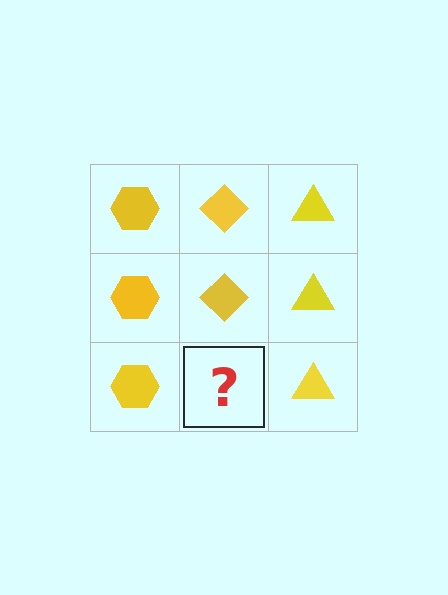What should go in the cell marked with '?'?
The missing cell should contain a yellow diamond.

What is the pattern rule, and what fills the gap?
The rule is that each column has a consistent shape. The gap should be filled with a yellow diamond.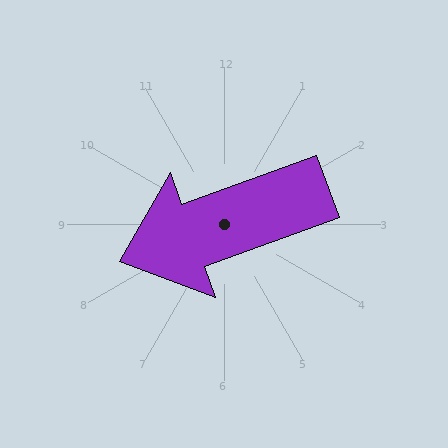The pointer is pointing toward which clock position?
Roughly 8 o'clock.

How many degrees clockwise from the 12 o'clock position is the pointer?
Approximately 250 degrees.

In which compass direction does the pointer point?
West.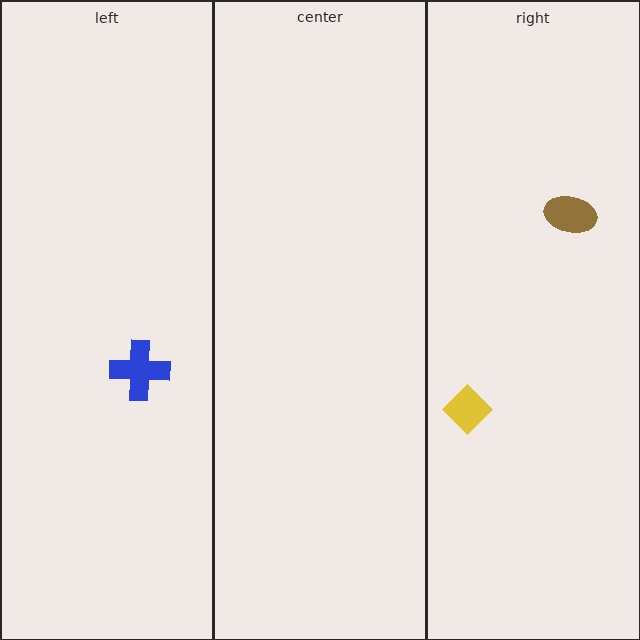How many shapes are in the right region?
2.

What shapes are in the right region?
The yellow diamond, the brown ellipse.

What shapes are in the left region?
The blue cross.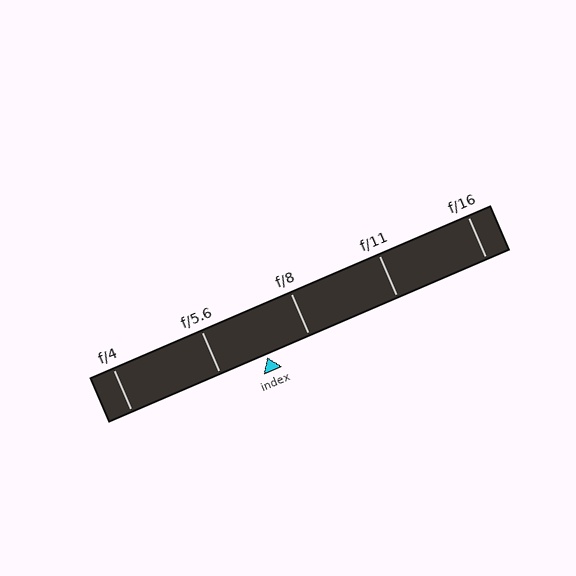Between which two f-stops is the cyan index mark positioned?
The index mark is between f/5.6 and f/8.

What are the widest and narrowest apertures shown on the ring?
The widest aperture shown is f/4 and the narrowest is f/16.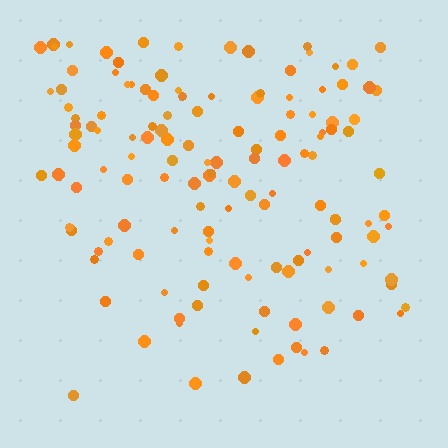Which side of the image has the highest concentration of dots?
The top.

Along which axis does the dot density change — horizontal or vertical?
Vertical.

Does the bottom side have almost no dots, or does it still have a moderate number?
Still a moderate number, just noticeably fewer than the top.